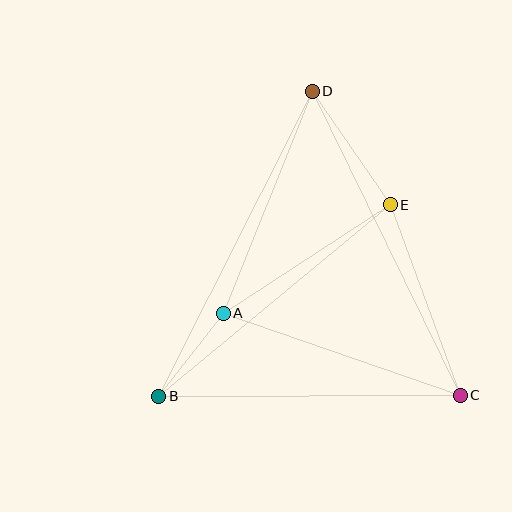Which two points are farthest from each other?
Points B and D are farthest from each other.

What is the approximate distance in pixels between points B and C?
The distance between B and C is approximately 302 pixels.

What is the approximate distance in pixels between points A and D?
The distance between A and D is approximately 239 pixels.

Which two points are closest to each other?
Points A and B are closest to each other.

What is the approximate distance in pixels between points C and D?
The distance between C and D is approximately 338 pixels.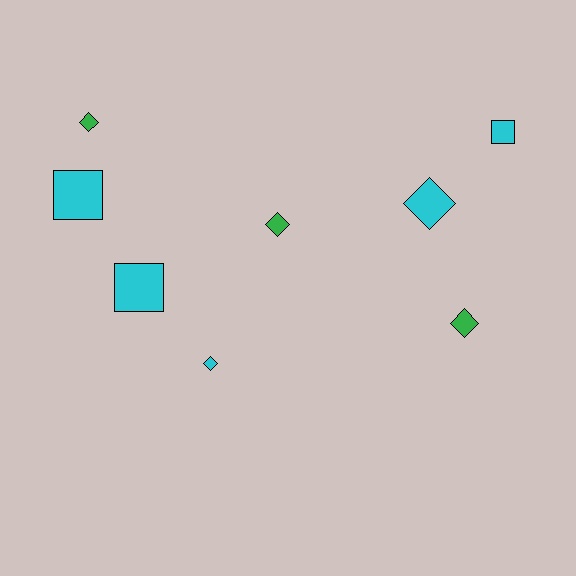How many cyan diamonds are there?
There are 2 cyan diamonds.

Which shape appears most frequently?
Diamond, with 5 objects.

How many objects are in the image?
There are 8 objects.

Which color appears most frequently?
Cyan, with 5 objects.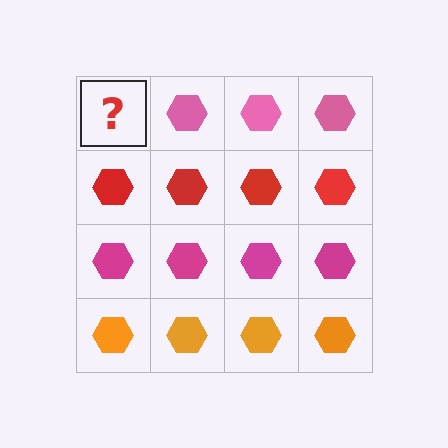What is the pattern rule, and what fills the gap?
The rule is that each row has a consistent color. The gap should be filled with a pink hexagon.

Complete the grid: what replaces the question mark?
The question mark should be replaced with a pink hexagon.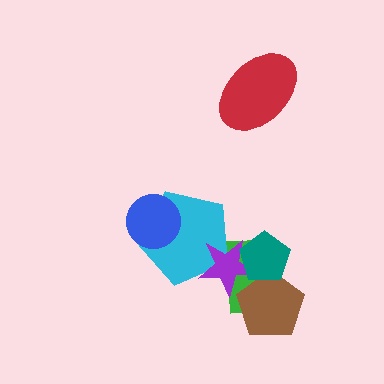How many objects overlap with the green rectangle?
4 objects overlap with the green rectangle.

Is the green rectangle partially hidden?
Yes, it is partially covered by another shape.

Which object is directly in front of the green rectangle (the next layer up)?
The brown pentagon is directly in front of the green rectangle.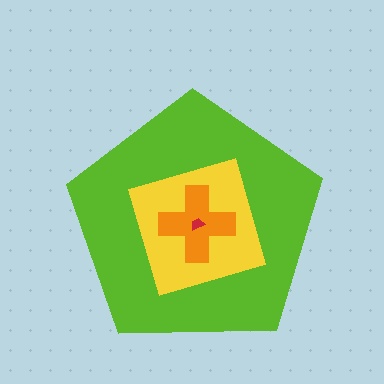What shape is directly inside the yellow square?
The orange cross.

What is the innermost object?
The red trapezoid.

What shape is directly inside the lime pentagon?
The yellow square.